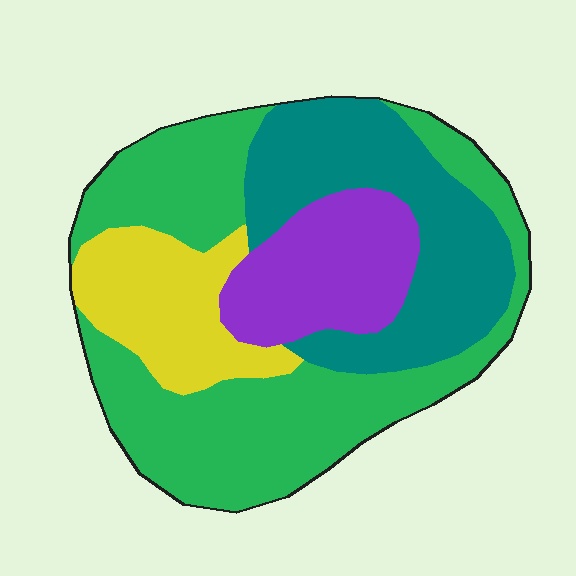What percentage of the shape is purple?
Purple takes up about one sixth (1/6) of the shape.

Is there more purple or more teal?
Teal.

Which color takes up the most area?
Green, at roughly 45%.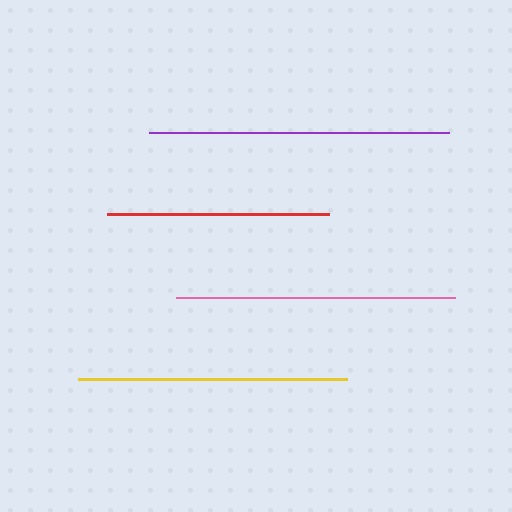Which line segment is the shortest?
The red line is the shortest at approximately 223 pixels.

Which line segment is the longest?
The purple line is the longest at approximately 300 pixels.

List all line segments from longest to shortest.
From longest to shortest: purple, pink, yellow, red.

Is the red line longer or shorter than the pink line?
The pink line is longer than the red line.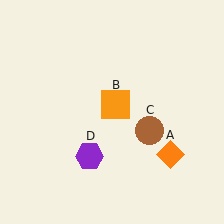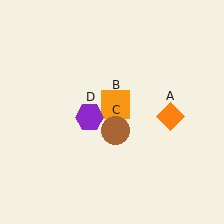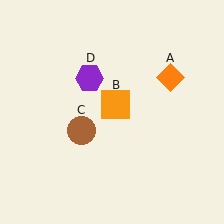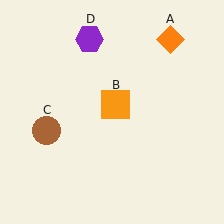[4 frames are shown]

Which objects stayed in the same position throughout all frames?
Orange square (object B) remained stationary.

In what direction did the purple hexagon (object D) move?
The purple hexagon (object D) moved up.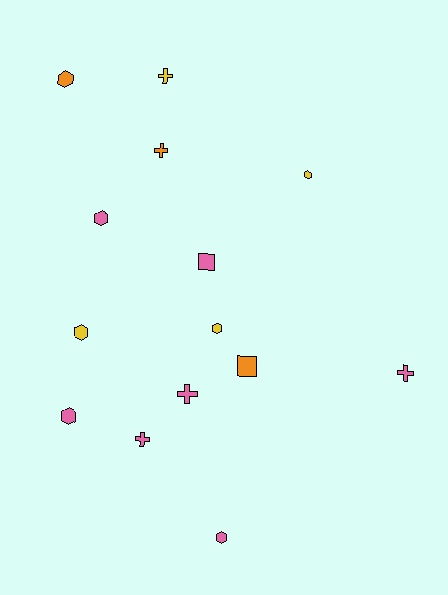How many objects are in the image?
There are 14 objects.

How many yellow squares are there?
There are no yellow squares.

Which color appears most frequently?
Pink, with 7 objects.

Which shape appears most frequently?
Hexagon, with 7 objects.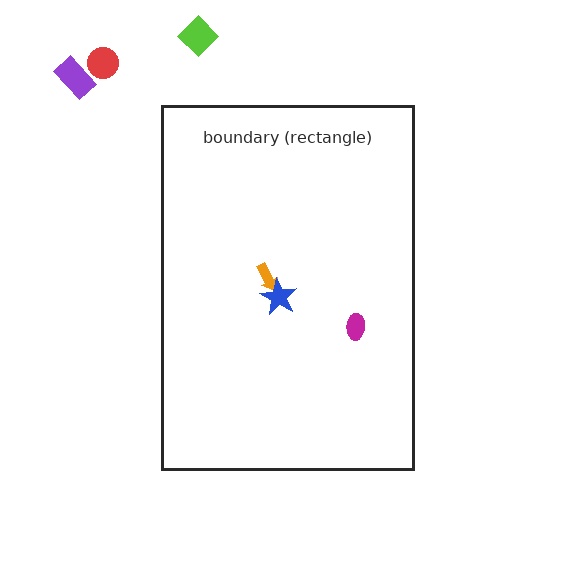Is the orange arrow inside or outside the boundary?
Inside.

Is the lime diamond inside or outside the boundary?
Outside.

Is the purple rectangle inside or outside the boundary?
Outside.